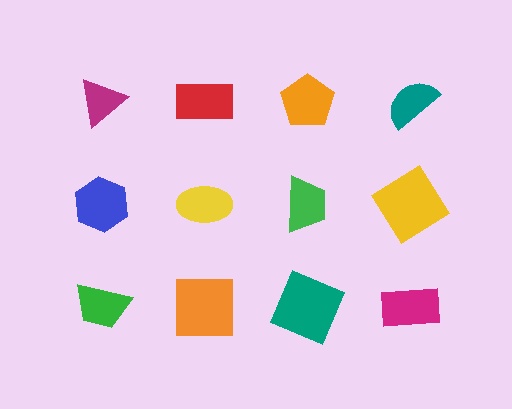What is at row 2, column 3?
A green trapezoid.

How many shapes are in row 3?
4 shapes.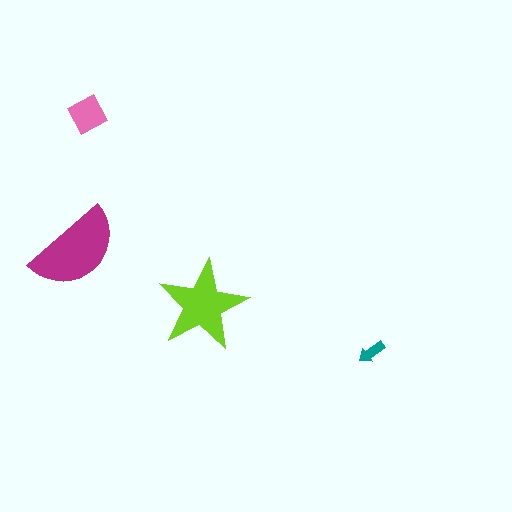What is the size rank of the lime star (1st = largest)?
2nd.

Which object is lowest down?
The teal arrow is bottommost.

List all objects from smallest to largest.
The teal arrow, the pink diamond, the lime star, the magenta semicircle.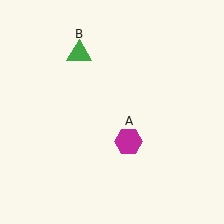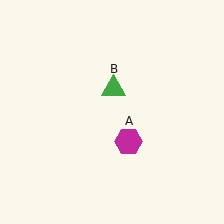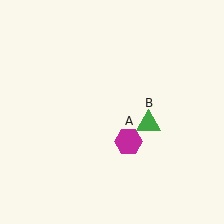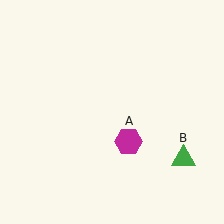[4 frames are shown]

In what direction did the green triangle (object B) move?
The green triangle (object B) moved down and to the right.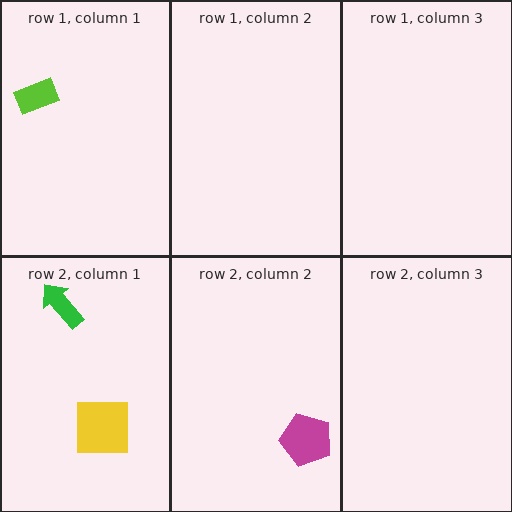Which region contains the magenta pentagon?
The row 2, column 2 region.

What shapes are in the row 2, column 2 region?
The magenta pentagon.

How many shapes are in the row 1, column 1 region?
1.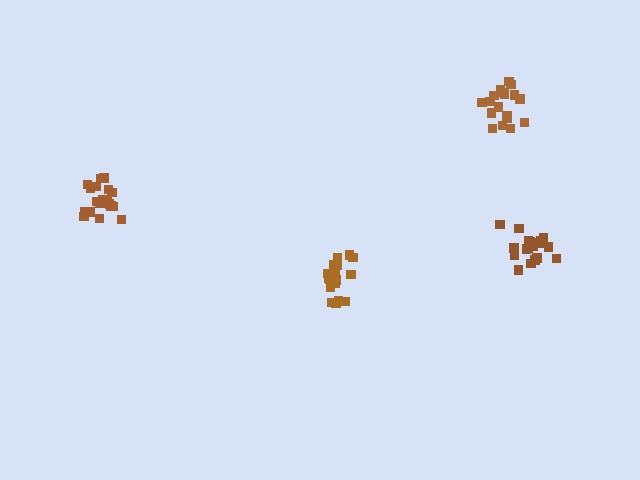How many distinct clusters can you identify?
There are 4 distinct clusters.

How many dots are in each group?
Group 1: 18 dots, Group 2: 19 dots, Group 3: 19 dots, Group 4: 19 dots (75 total).